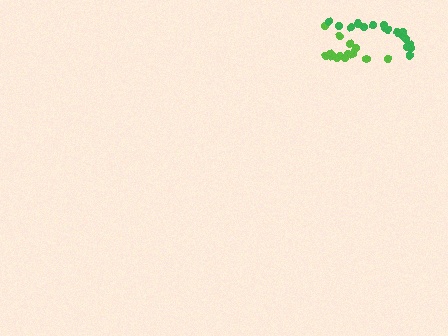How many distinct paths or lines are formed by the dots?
There are 2 distinct paths.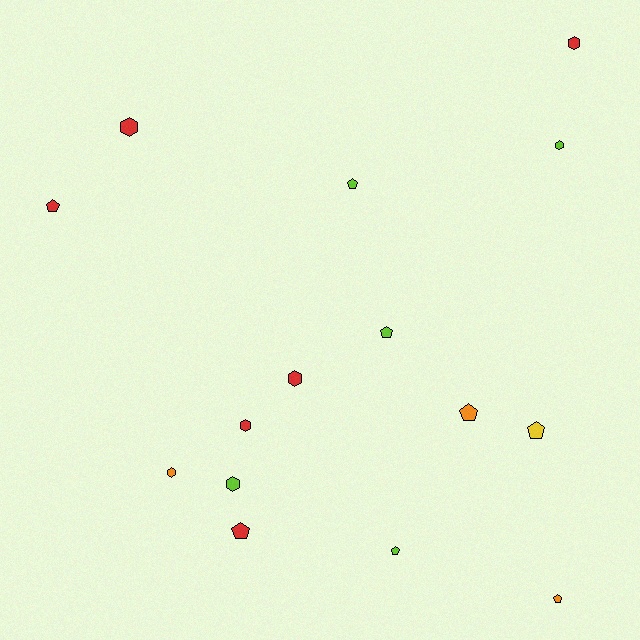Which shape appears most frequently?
Pentagon, with 8 objects.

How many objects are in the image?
There are 15 objects.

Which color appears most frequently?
Red, with 6 objects.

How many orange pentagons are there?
There are 2 orange pentagons.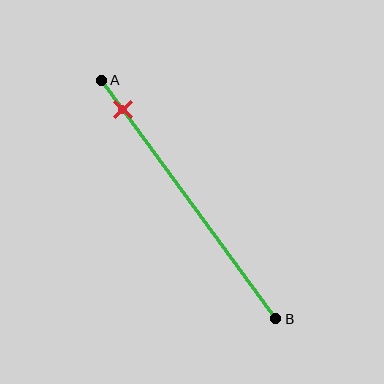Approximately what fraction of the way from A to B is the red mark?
The red mark is approximately 10% of the way from A to B.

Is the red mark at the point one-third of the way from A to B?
No, the mark is at about 10% from A, not at the 33% one-third point.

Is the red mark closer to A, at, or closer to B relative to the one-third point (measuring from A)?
The red mark is closer to point A than the one-third point of segment AB.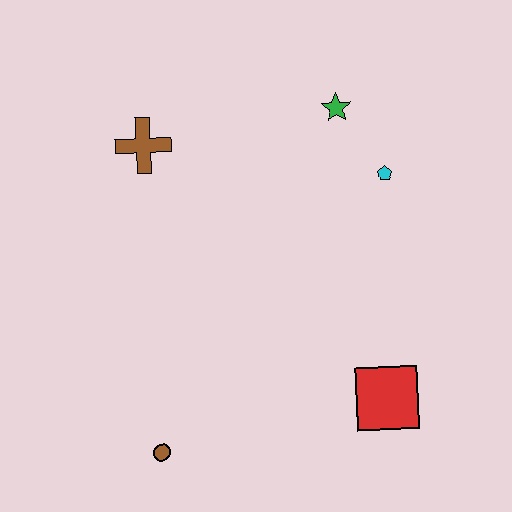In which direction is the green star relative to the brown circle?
The green star is above the brown circle.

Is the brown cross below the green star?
Yes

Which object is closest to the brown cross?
The green star is closest to the brown cross.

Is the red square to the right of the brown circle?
Yes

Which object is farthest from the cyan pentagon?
The brown circle is farthest from the cyan pentagon.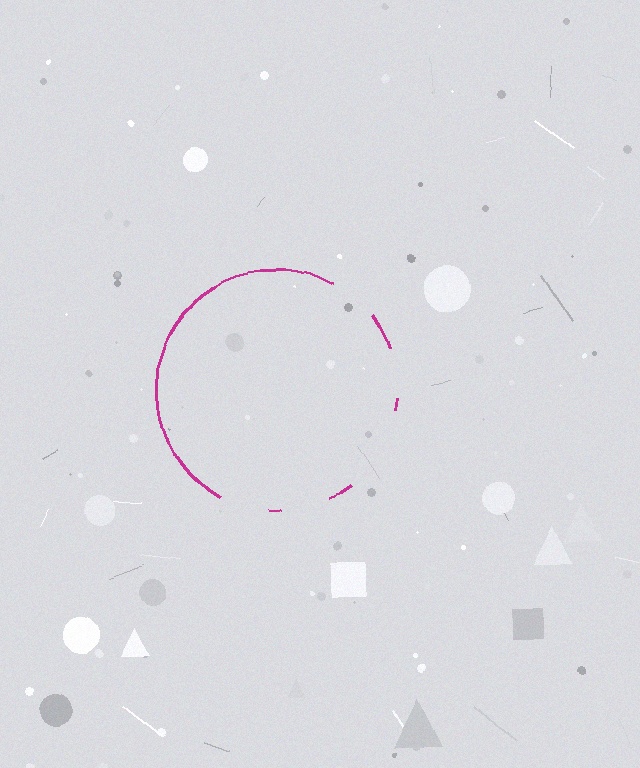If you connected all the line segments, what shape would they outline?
They would outline a circle.